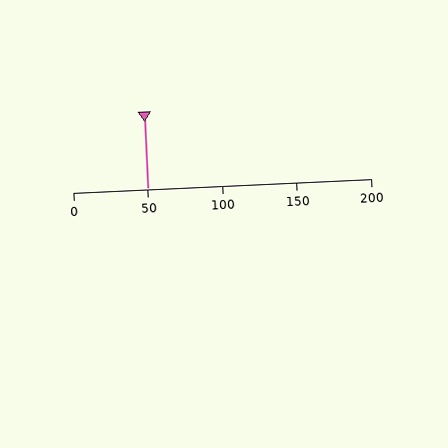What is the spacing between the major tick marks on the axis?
The major ticks are spaced 50 apart.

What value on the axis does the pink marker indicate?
The marker indicates approximately 50.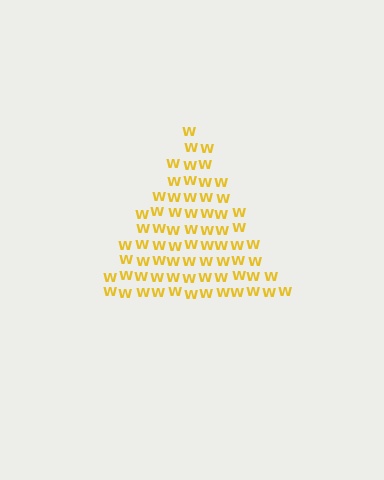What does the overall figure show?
The overall figure shows a triangle.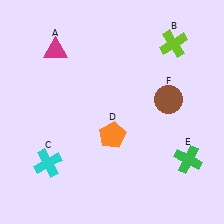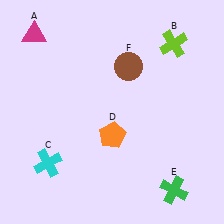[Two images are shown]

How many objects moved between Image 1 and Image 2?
3 objects moved between the two images.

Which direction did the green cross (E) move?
The green cross (E) moved down.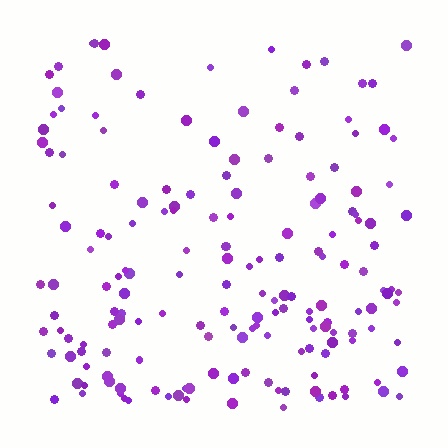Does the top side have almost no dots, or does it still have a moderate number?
Still a moderate number, just noticeably fewer than the bottom.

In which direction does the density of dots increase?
From top to bottom, with the bottom side densest.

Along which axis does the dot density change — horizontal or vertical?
Vertical.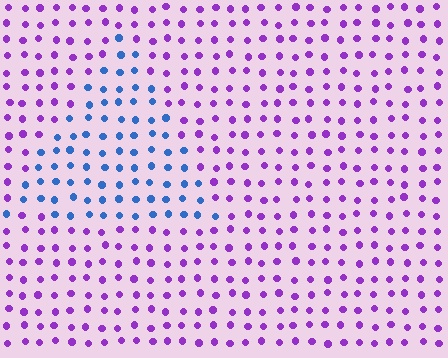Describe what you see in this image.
The image is filled with small purple elements in a uniform arrangement. A triangle-shaped region is visible where the elements are tinted to a slightly different hue, forming a subtle color boundary.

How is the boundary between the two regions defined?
The boundary is defined purely by a slight shift in hue (about 64 degrees). Spacing, size, and orientation are identical on both sides.